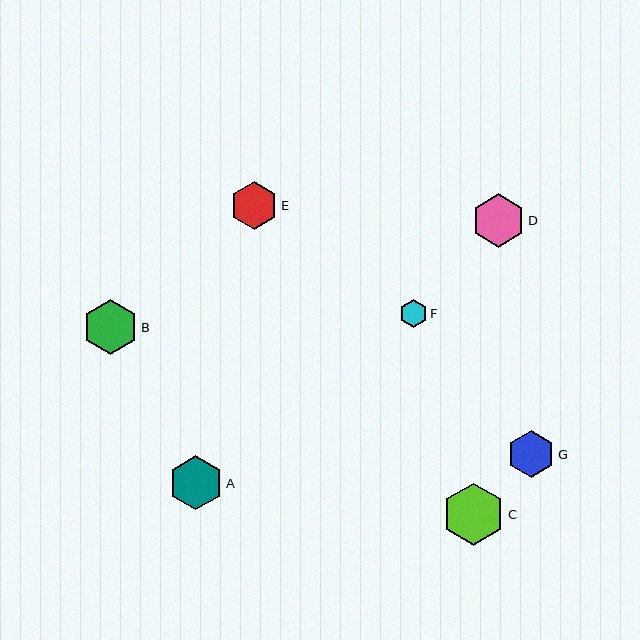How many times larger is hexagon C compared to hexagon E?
Hexagon C is approximately 1.3 times the size of hexagon E.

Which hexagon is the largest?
Hexagon C is the largest with a size of approximately 62 pixels.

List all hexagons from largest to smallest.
From largest to smallest: C, B, A, D, G, E, F.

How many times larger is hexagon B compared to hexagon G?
Hexagon B is approximately 1.2 times the size of hexagon G.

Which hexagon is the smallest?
Hexagon F is the smallest with a size of approximately 28 pixels.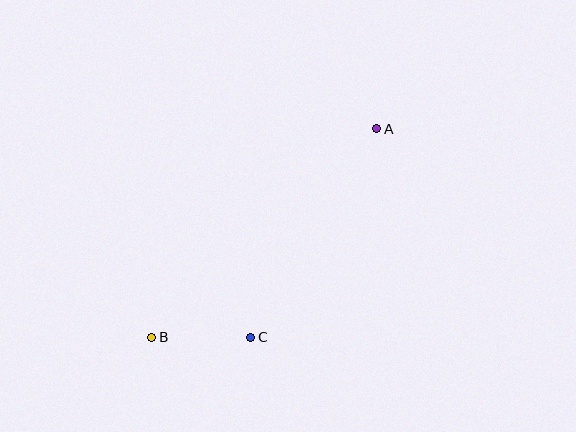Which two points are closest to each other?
Points B and C are closest to each other.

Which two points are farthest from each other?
Points A and B are farthest from each other.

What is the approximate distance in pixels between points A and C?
The distance between A and C is approximately 243 pixels.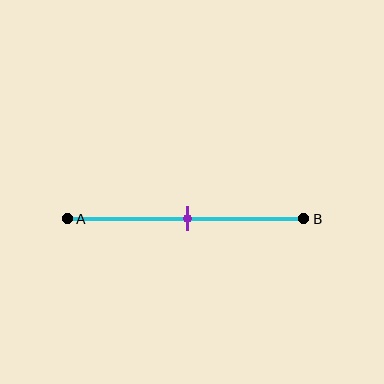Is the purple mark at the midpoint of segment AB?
Yes, the mark is approximately at the midpoint.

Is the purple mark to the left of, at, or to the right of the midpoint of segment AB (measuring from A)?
The purple mark is approximately at the midpoint of segment AB.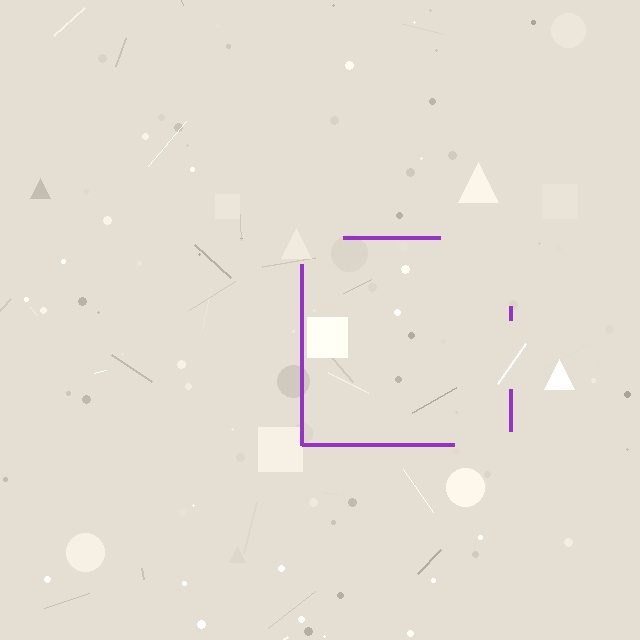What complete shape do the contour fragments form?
The contour fragments form a square.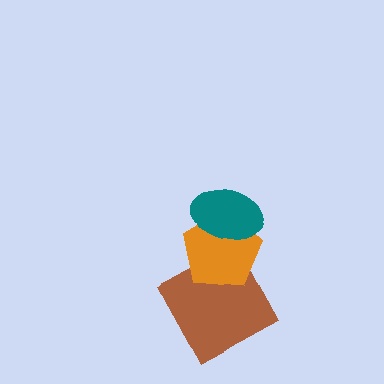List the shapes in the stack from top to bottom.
From top to bottom: the teal ellipse, the orange pentagon, the brown square.